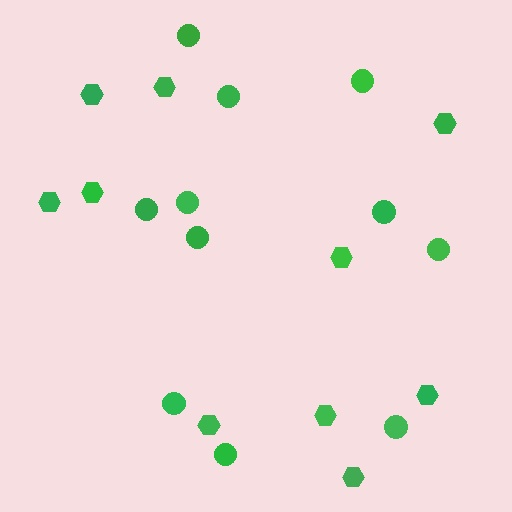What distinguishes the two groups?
There are 2 groups: one group of hexagons (10) and one group of circles (11).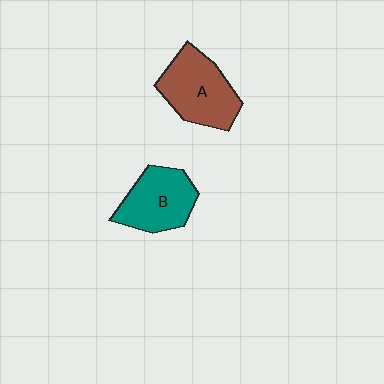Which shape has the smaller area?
Shape B (teal).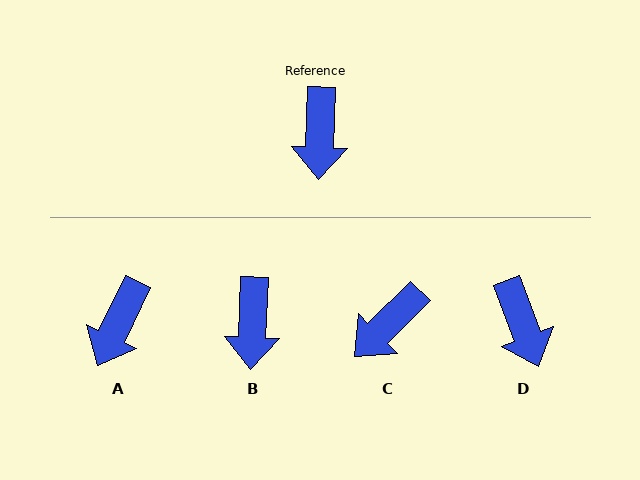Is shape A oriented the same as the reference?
No, it is off by about 23 degrees.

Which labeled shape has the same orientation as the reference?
B.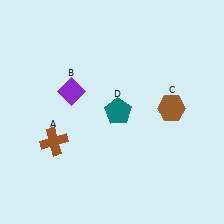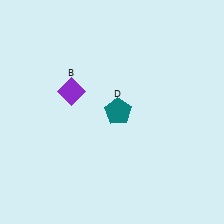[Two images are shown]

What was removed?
The brown cross (A), the brown hexagon (C) were removed in Image 2.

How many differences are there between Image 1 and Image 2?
There are 2 differences between the two images.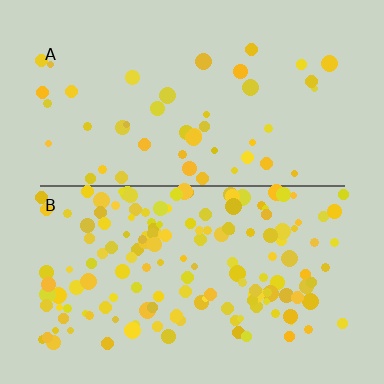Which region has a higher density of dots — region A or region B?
B (the bottom).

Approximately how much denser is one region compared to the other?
Approximately 3.4× — region B over region A.